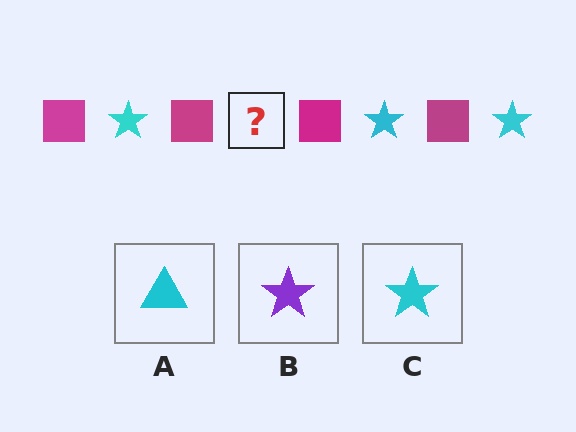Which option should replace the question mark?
Option C.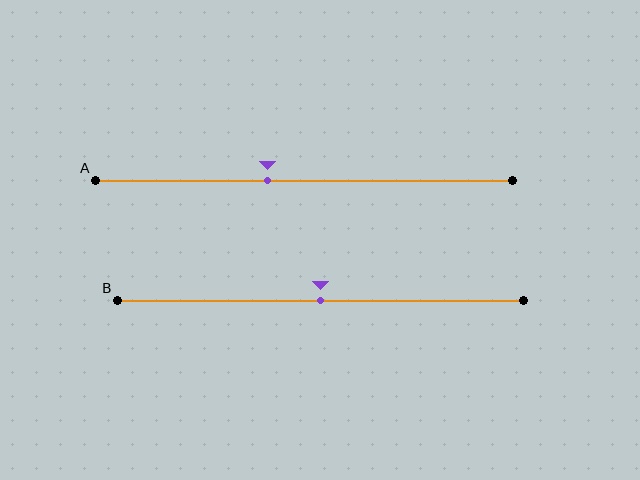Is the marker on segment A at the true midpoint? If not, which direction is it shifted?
No, the marker on segment A is shifted to the left by about 9% of the segment length.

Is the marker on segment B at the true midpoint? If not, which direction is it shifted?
Yes, the marker on segment B is at the true midpoint.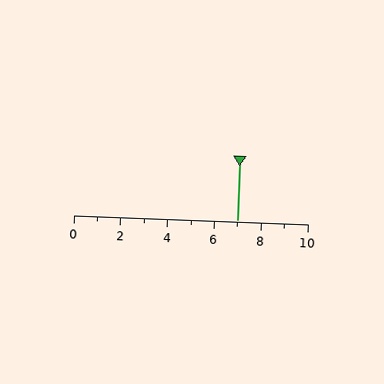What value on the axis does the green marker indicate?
The marker indicates approximately 7.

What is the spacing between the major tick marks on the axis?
The major ticks are spaced 2 apart.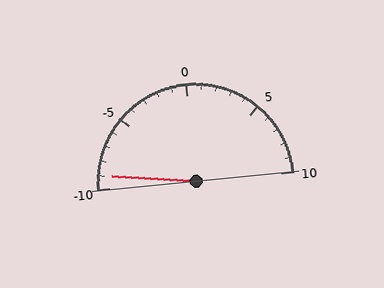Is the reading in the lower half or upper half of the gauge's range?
The reading is in the lower half of the range (-10 to 10).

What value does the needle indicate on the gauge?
The needle indicates approximately -9.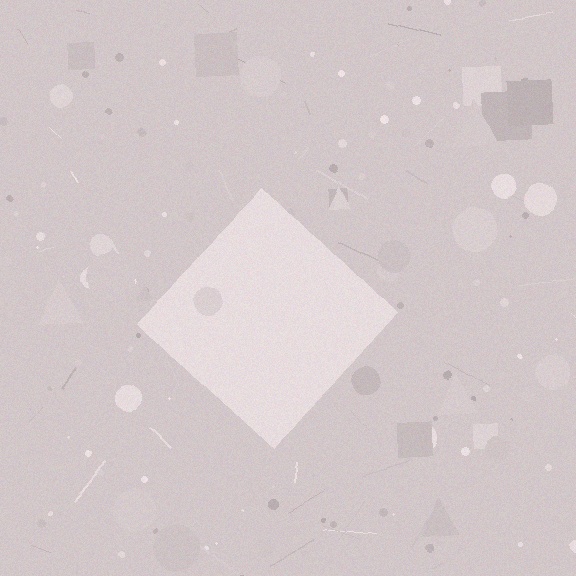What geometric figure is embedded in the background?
A diamond is embedded in the background.